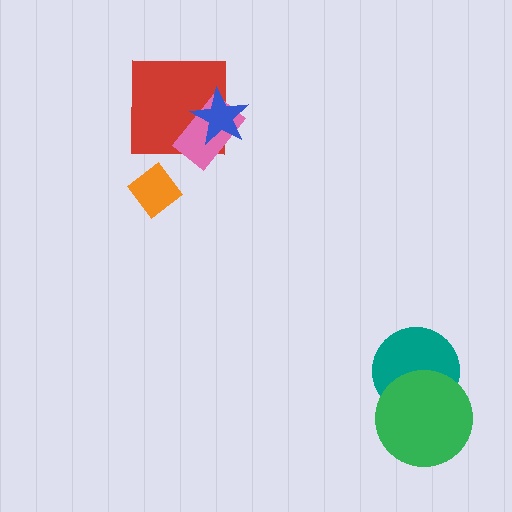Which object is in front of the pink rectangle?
The blue star is in front of the pink rectangle.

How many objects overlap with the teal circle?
1 object overlaps with the teal circle.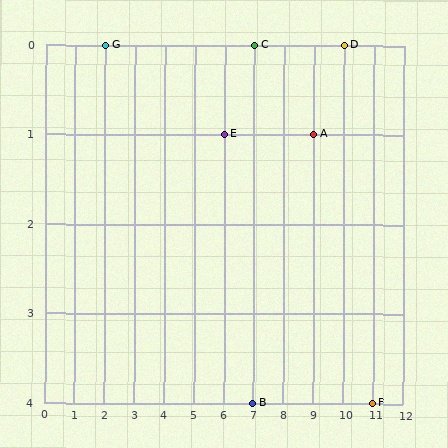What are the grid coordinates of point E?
Point E is at grid coordinates (6, 1).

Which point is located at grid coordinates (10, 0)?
Point D is at (10, 0).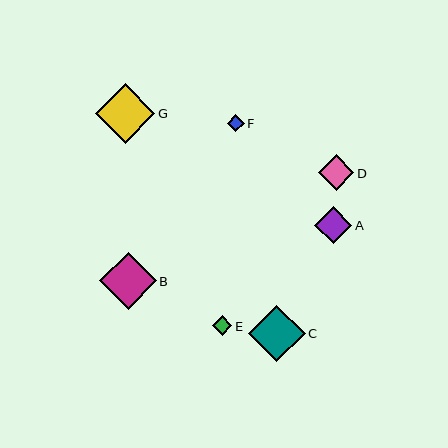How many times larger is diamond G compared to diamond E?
Diamond G is approximately 3.0 times the size of diamond E.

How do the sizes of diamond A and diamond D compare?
Diamond A and diamond D are approximately the same size.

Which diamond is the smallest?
Diamond F is the smallest with a size of approximately 17 pixels.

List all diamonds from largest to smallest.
From largest to smallest: G, B, C, A, D, E, F.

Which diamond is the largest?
Diamond G is the largest with a size of approximately 60 pixels.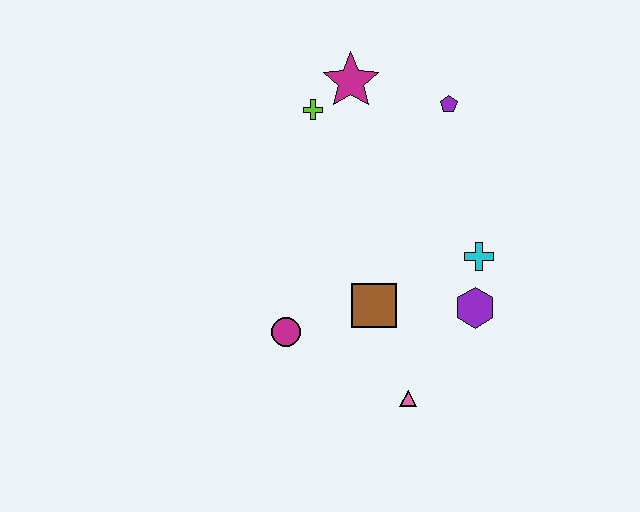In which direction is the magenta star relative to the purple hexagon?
The magenta star is above the purple hexagon.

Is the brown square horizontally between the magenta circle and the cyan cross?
Yes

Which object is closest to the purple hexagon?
The cyan cross is closest to the purple hexagon.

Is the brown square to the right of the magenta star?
Yes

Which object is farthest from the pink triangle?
The magenta star is farthest from the pink triangle.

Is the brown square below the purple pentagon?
Yes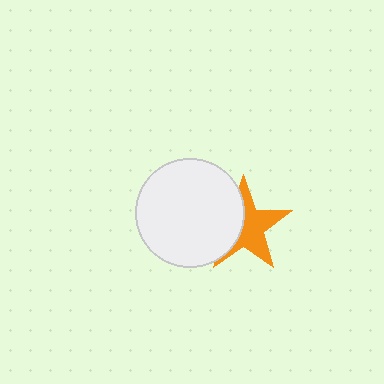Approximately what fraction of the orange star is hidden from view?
Roughly 42% of the orange star is hidden behind the white circle.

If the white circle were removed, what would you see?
You would see the complete orange star.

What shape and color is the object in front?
The object in front is a white circle.